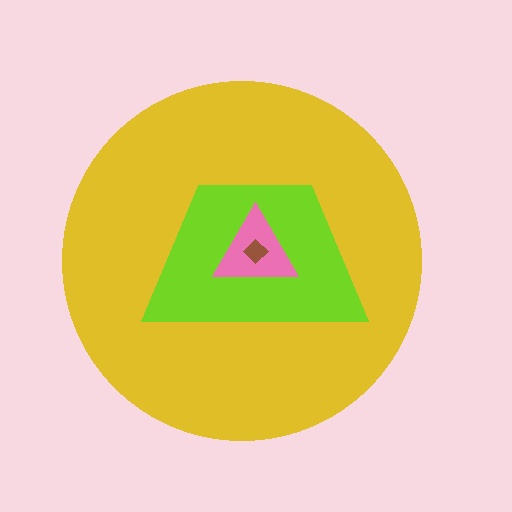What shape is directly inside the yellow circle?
The lime trapezoid.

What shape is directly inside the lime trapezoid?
The pink triangle.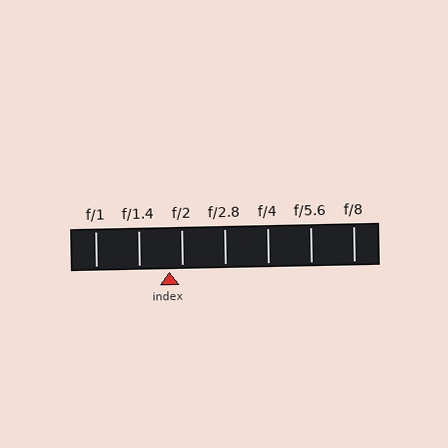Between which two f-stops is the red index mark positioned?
The index mark is between f/1.4 and f/2.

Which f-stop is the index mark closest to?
The index mark is closest to f/2.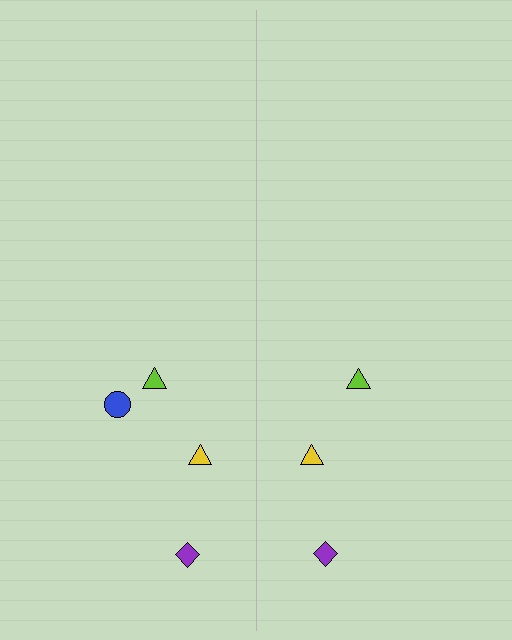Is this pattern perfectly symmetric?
No, the pattern is not perfectly symmetric. A blue circle is missing from the right side.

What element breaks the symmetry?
A blue circle is missing from the right side.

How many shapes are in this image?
There are 7 shapes in this image.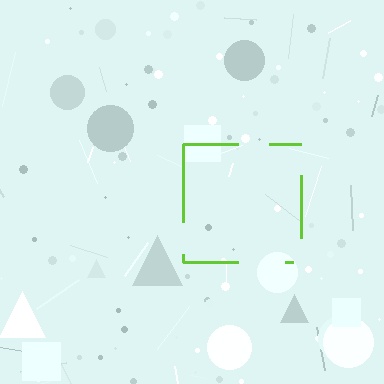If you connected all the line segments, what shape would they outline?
They would outline a square.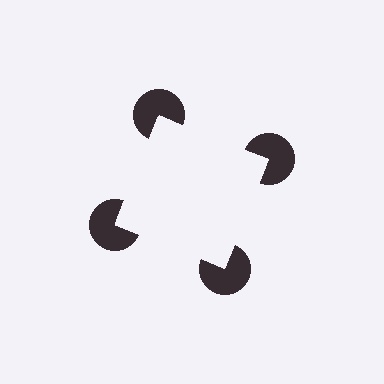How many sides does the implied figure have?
4 sides.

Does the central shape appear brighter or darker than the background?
It typically appears slightly brighter than the background, even though no actual brightness change is drawn.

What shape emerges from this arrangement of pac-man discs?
An illusory square — its edges are inferred from the aligned wedge cuts in the pac-man discs, not physically drawn.